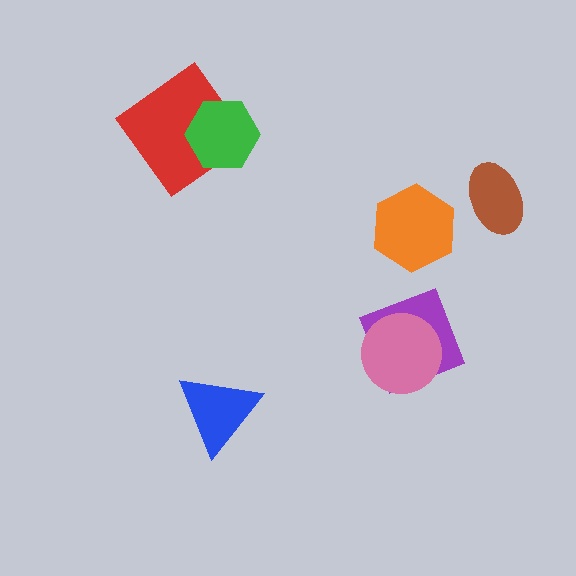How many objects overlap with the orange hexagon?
0 objects overlap with the orange hexagon.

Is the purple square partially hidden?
Yes, it is partially covered by another shape.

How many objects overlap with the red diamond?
1 object overlaps with the red diamond.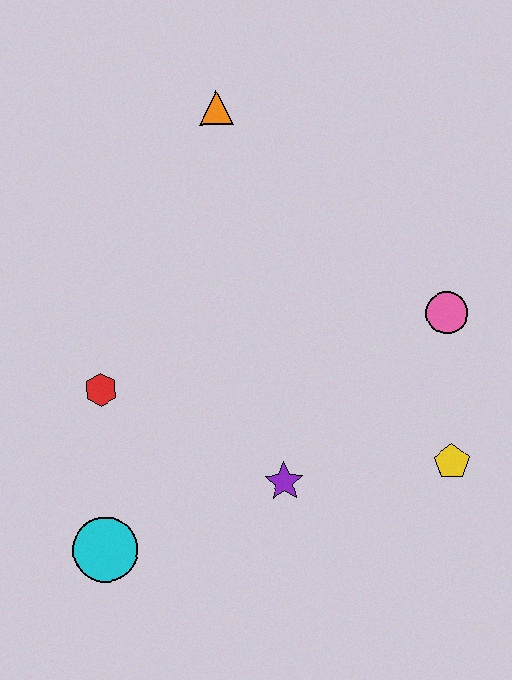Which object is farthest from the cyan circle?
The orange triangle is farthest from the cyan circle.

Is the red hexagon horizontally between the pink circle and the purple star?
No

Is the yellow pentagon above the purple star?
Yes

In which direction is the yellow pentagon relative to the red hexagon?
The yellow pentagon is to the right of the red hexagon.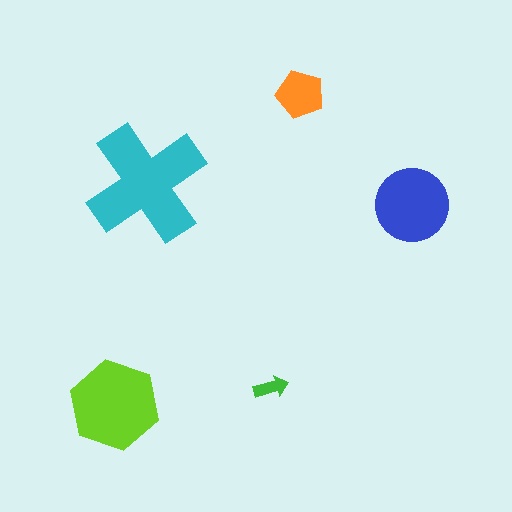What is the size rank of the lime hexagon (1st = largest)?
2nd.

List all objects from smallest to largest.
The green arrow, the orange pentagon, the blue circle, the lime hexagon, the cyan cross.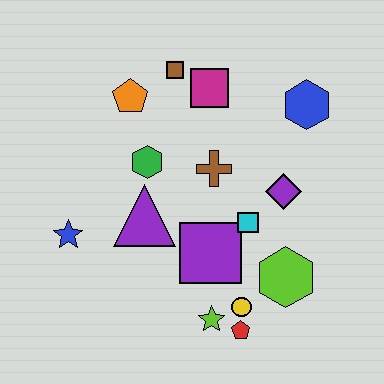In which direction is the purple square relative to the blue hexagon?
The purple square is below the blue hexagon.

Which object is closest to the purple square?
The cyan square is closest to the purple square.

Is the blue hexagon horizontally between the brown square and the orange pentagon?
No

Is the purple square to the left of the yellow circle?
Yes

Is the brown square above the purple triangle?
Yes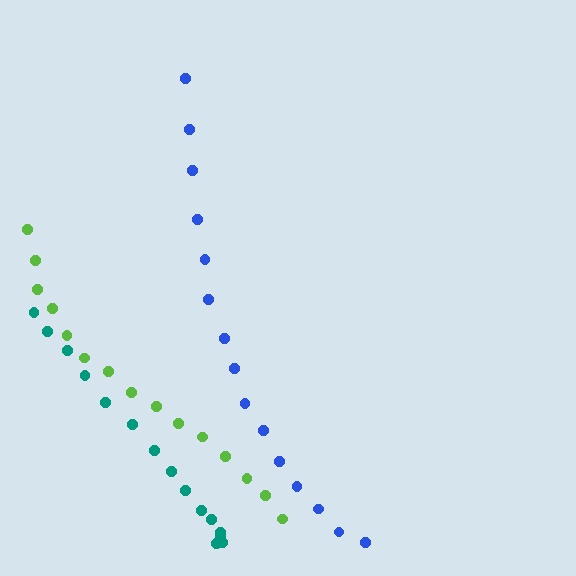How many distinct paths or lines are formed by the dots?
There are 3 distinct paths.